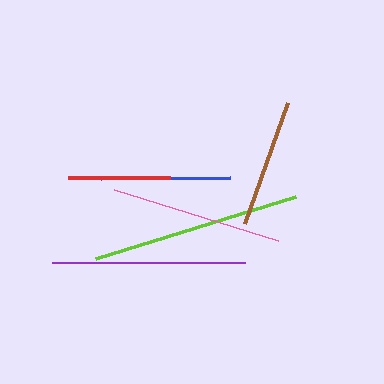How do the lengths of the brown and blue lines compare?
The brown and blue lines are approximately the same length.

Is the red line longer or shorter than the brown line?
The brown line is longer than the red line.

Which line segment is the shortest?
The red line is the shortest at approximately 102 pixels.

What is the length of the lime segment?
The lime segment is approximately 209 pixels long.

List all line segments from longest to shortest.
From longest to shortest: lime, purple, pink, brown, blue, red.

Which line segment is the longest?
The lime line is the longest at approximately 209 pixels.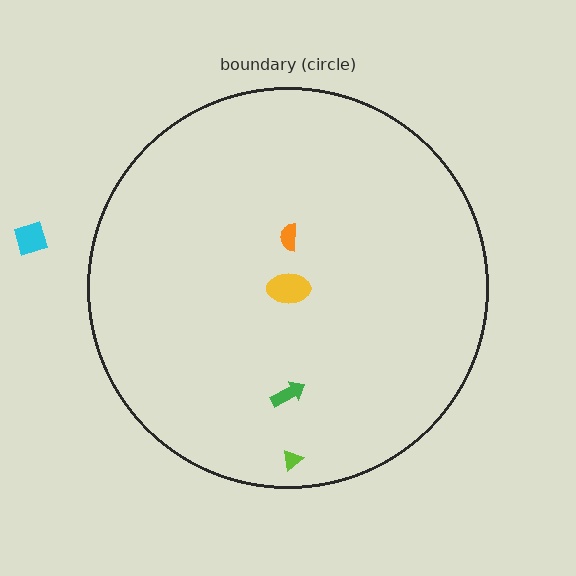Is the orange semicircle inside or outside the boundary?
Inside.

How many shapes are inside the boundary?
4 inside, 1 outside.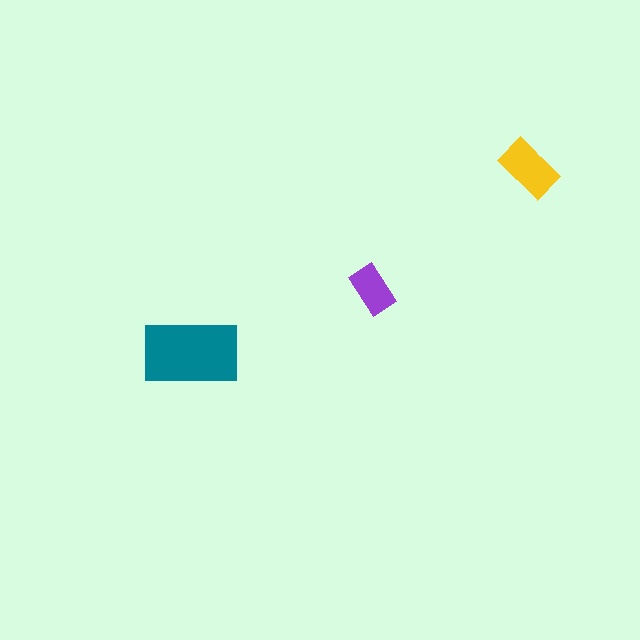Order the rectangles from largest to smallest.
the teal one, the yellow one, the purple one.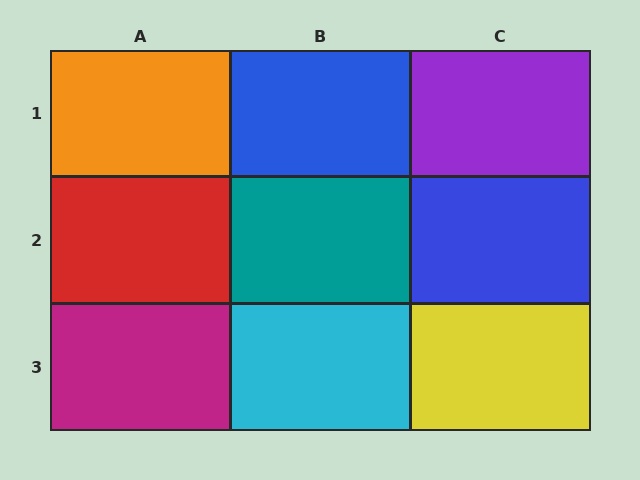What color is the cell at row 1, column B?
Blue.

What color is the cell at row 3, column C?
Yellow.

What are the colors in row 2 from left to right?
Red, teal, blue.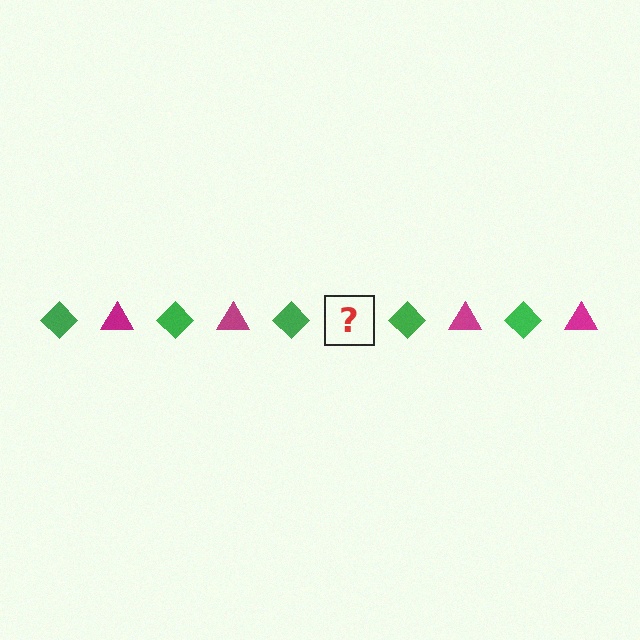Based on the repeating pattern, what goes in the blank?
The blank should be a magenta triangle.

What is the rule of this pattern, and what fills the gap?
The rule is that the pattern alternates between green diamond and magenta triangle. The gap should be filled with a magenta triangle.